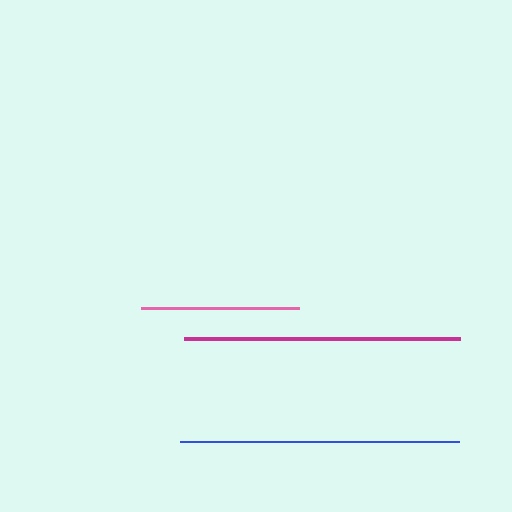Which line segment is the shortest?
The pink line is the shortest at approximately 158 pixels.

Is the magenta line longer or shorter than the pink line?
The magenta line is longer than the pink line.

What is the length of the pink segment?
The pink segment is approximately 158 pixels long.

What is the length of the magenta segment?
The magenta segment is approximately 276 pixels long.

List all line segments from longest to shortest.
From longest to shortest: blue, magenta, pink.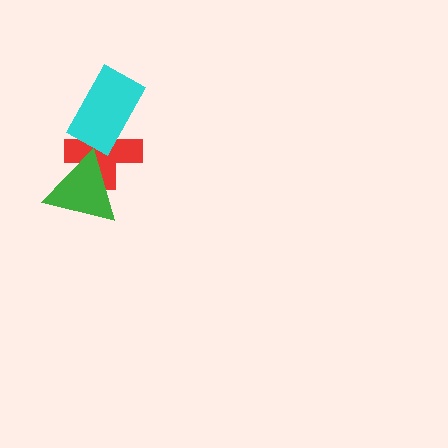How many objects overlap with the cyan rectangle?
1 object overlaps with the cyan rectangle.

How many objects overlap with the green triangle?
1 object overlaps with the green triangle.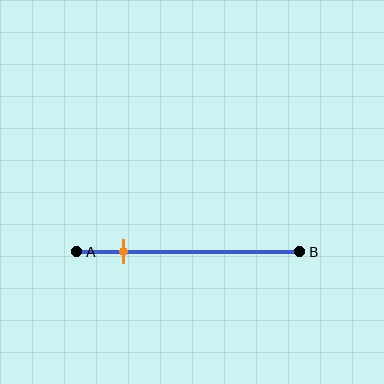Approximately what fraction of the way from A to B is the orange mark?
The orange mark is approximately 20% of the way from A to B.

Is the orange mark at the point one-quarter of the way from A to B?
No, the mark is at about 20% from A, not at the 25% one-quarter point.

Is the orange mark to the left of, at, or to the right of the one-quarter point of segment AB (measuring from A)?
The orange mark is to the left of the one-quarter point of segment AB.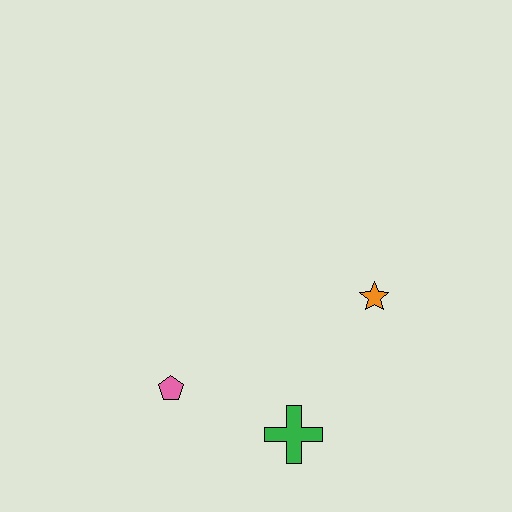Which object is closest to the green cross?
The pink pentagon is closest to the green cross.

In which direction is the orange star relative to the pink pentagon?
The orange star is to the right of the pink pentagon.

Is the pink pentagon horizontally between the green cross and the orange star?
No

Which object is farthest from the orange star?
The pink pentagon is farthest from the orange star.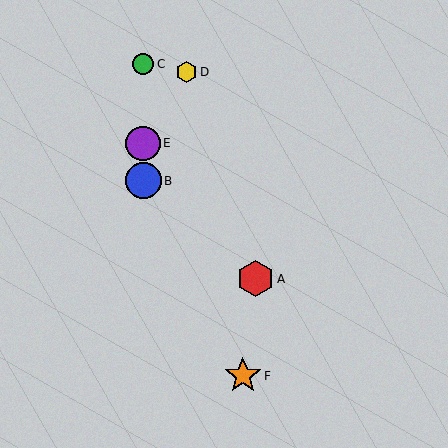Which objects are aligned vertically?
Objects B, C, E are aligned vertically.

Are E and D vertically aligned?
No, E is at x≈143 and D is at x≈187.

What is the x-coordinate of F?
Object F is at x≈243.